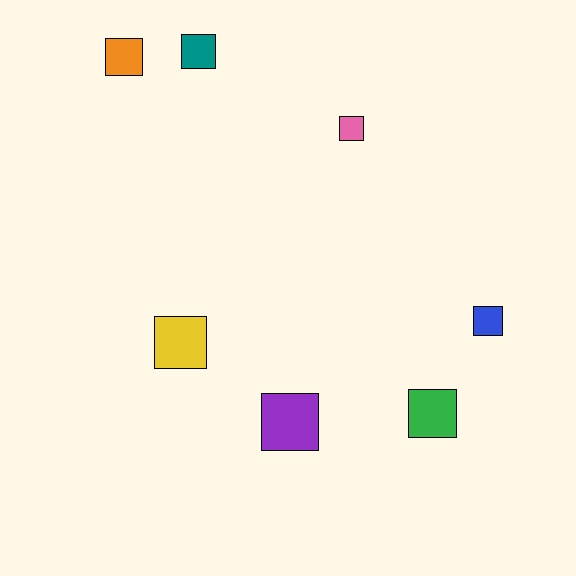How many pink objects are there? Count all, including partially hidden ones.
There is 1 pink object.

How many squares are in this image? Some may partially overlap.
There are 7 squares.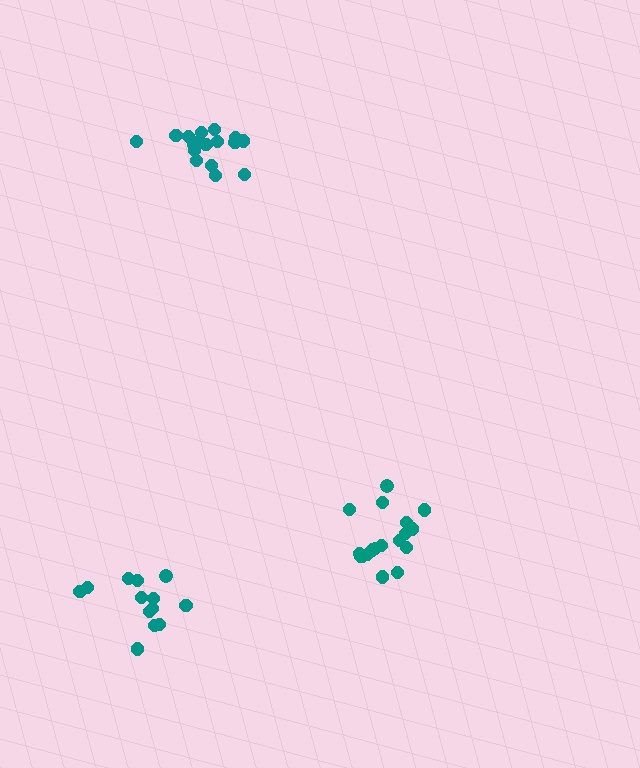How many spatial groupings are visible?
There are 3 spatial groupings.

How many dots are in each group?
Group 1: 18 dots, Group 2: 17 dots, Group 3: 13 dots (48 total).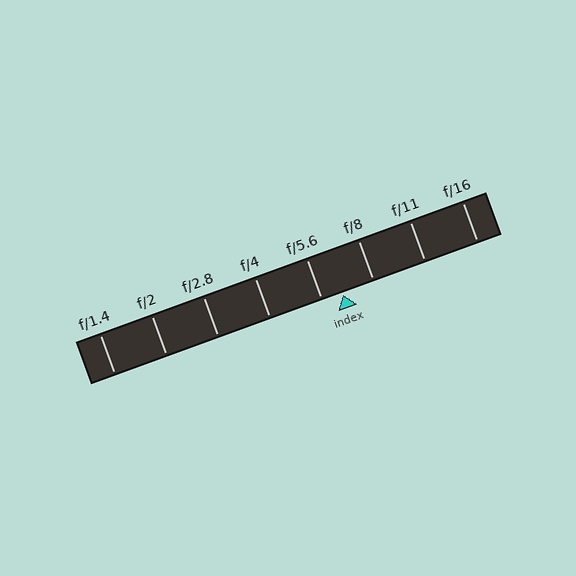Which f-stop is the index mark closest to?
The index mark is closest to f/5.6.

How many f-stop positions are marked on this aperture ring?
There are 8 f-stop positions marked.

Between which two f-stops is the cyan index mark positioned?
The index mark is between f/5.6 and f/8.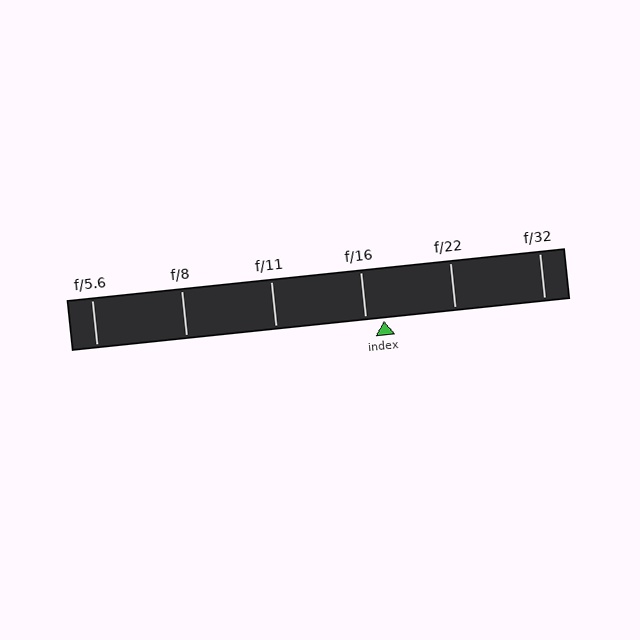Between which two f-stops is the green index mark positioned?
The index mark is between f/16 and f/22.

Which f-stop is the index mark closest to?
The index mark is closest to f/16.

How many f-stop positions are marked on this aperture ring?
There are 6 f-stop positions marked.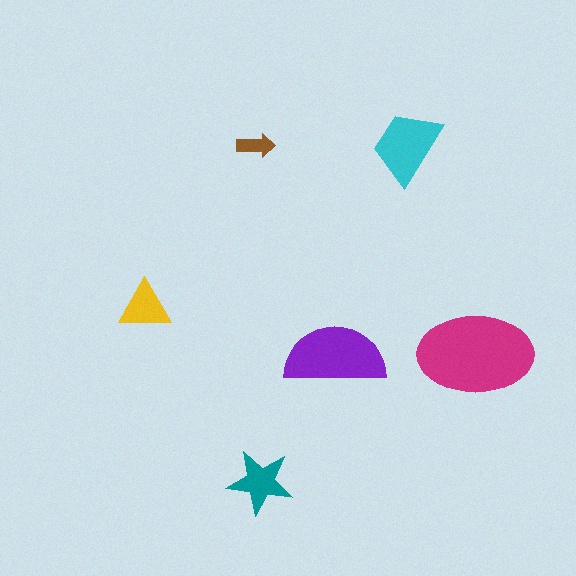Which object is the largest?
The magenta ellipse.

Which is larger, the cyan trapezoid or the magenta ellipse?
The magenta ellipse.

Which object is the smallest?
The brown arrow.